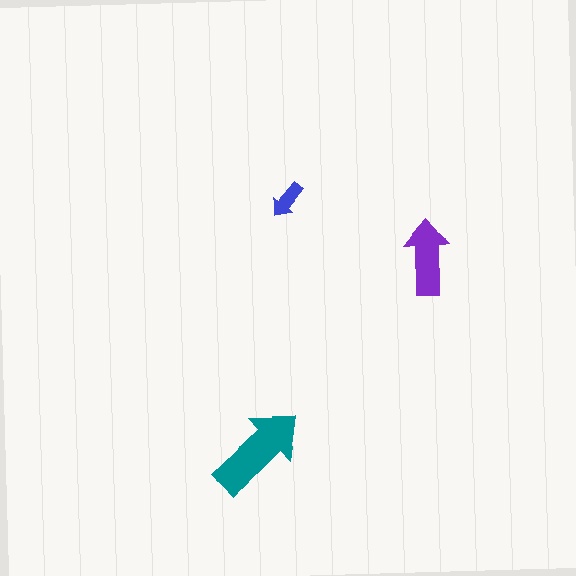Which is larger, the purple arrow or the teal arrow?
The teal one.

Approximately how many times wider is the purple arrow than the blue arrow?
About 2 times wider.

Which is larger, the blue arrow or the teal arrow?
The teal one.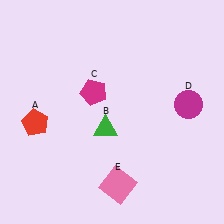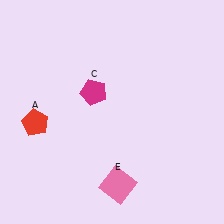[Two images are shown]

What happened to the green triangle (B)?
The green triangle (B) was removed in Image 2. It was in the bottom-left area of Image 1.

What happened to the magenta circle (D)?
The magenta circle (D) was removed in Image 2. It was in the top-right area of Image 1.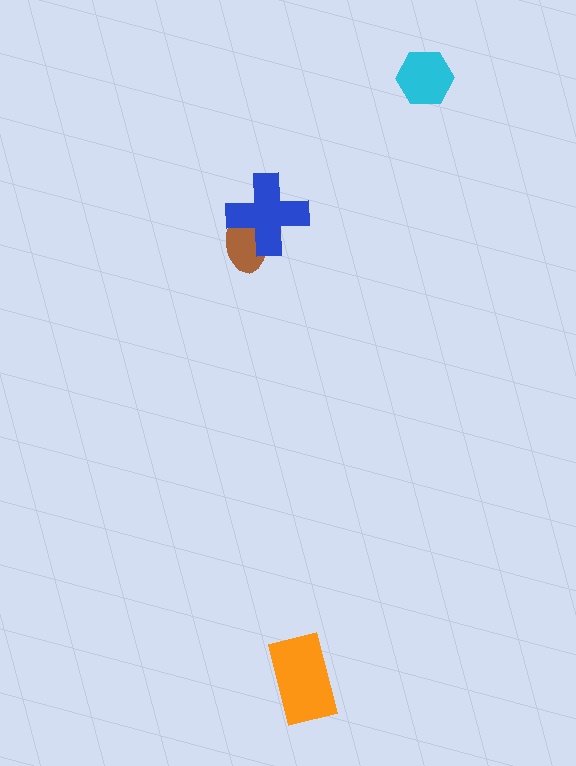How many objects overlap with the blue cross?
1 object overlaps with the blue cross.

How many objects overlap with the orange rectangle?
0 objects overlap with the orange rectangle.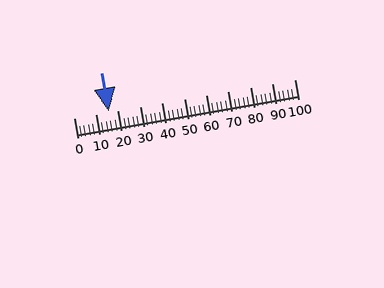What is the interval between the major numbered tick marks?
The major tick marks are spaced 10 units apart.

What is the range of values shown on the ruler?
The ruler shows values from 0 to 100.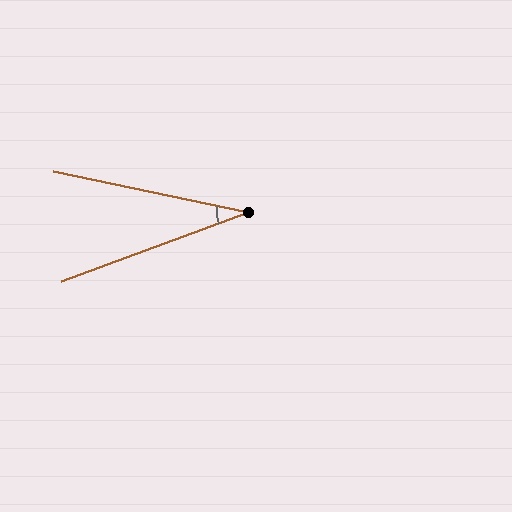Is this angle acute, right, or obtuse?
It is acute.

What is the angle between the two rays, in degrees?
Approximately 32 degrees.